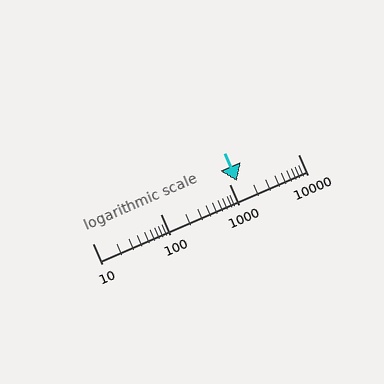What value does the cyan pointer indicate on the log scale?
The pointer indicates approximately 1300.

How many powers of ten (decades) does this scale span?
The scale spans 3 decades, from 10 to 10000.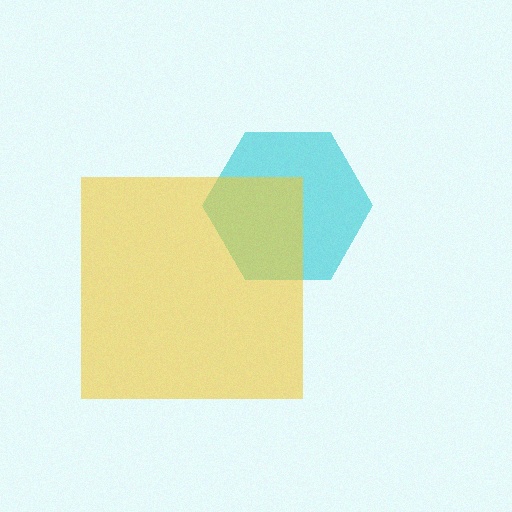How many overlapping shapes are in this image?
There are 2 overlapping shapes in the image.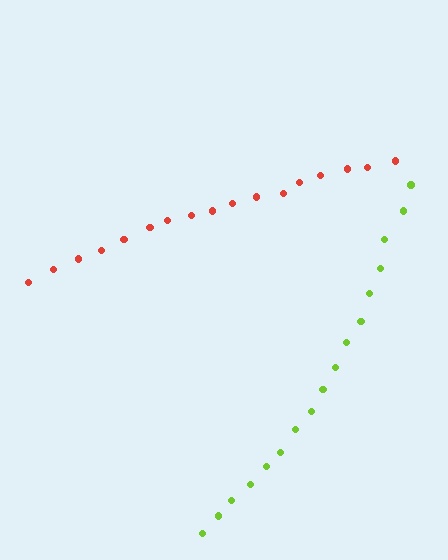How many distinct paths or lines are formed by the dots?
There are 2 distinct paths.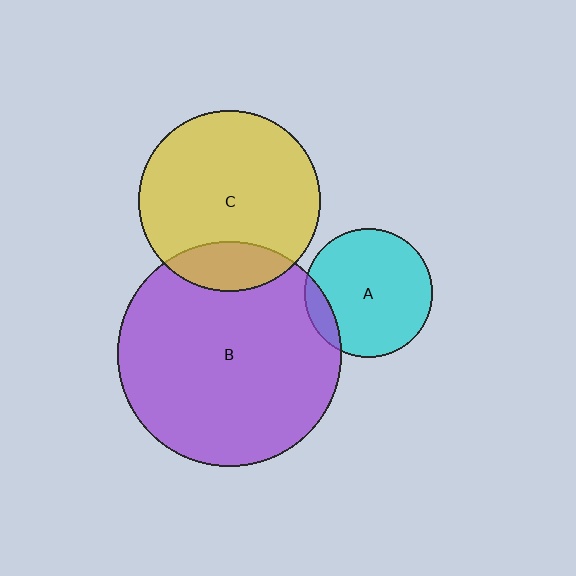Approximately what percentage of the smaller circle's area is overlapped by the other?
Approximately 20%.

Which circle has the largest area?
Circle B (purple).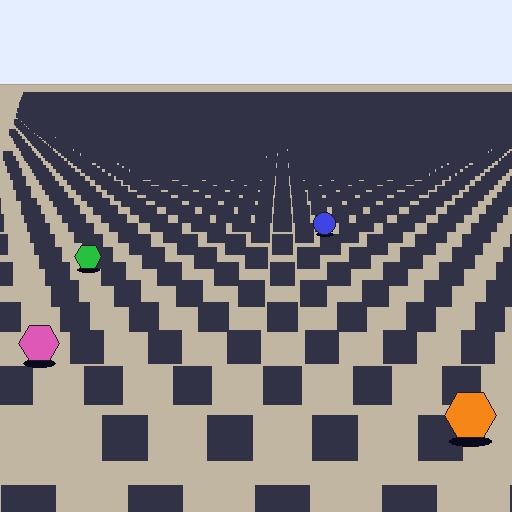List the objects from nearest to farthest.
From nearest to farthest: the orange hexagon, the pink hexagon, the green hexagon, the blue circle.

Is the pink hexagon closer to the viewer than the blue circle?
Yes. The pink hexagon is closer — you can tell from the texture gradient: the ground texture is coarser near it.